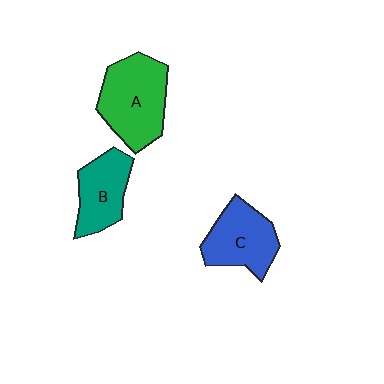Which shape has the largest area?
Shape A (green).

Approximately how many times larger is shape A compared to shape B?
Approximately 1.4 times.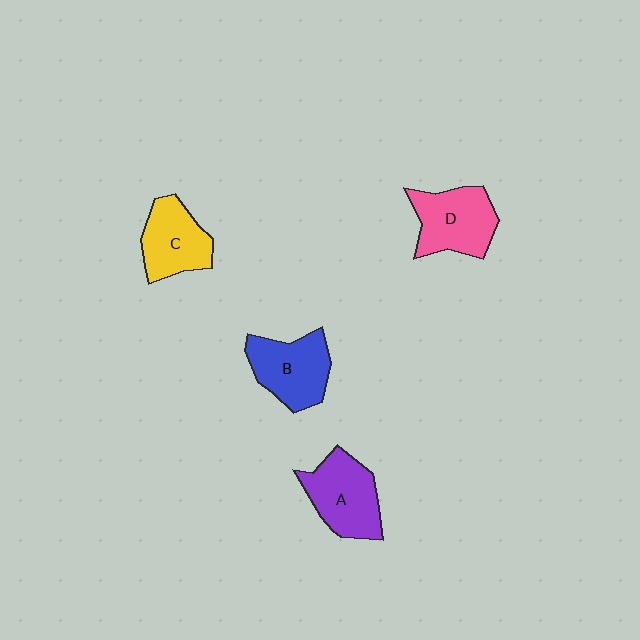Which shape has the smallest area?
Shape C (yellow).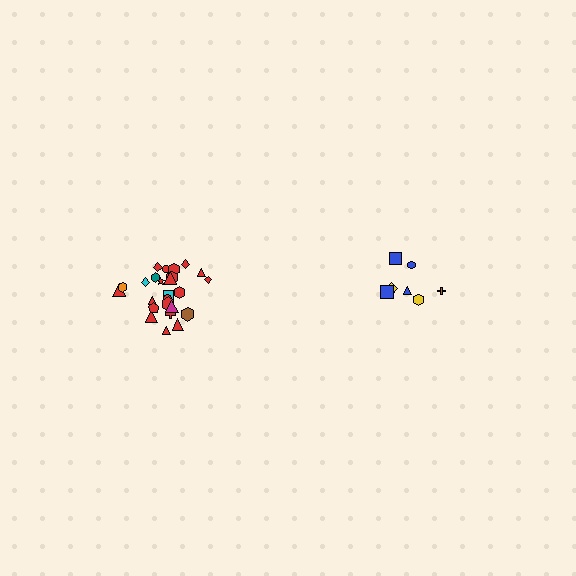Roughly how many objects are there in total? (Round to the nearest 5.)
Roughly 30 objects in total.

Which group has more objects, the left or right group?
The left group.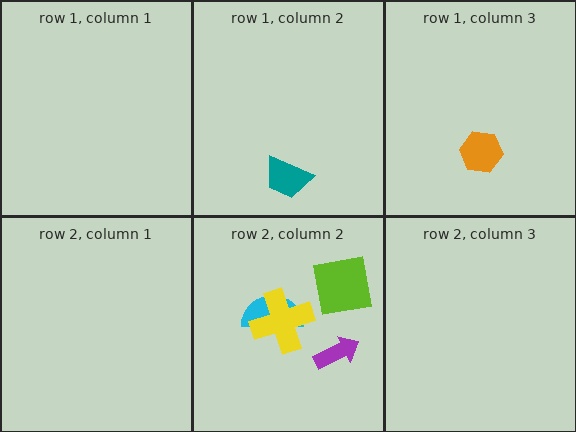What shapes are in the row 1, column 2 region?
The teal trapezoid.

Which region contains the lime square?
The row 2, column 2 region.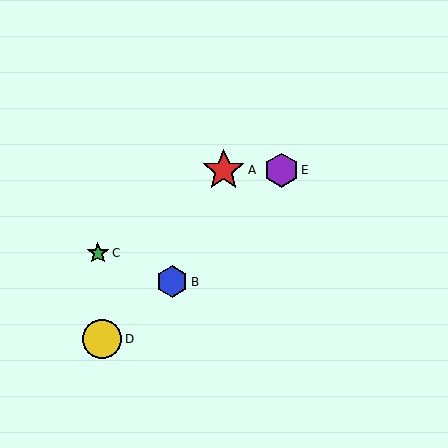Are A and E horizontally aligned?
Yes, both are at y≈170.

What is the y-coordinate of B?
Object B is at y≈282.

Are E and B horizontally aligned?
No, E is at y≈170 and B is at y≈282.